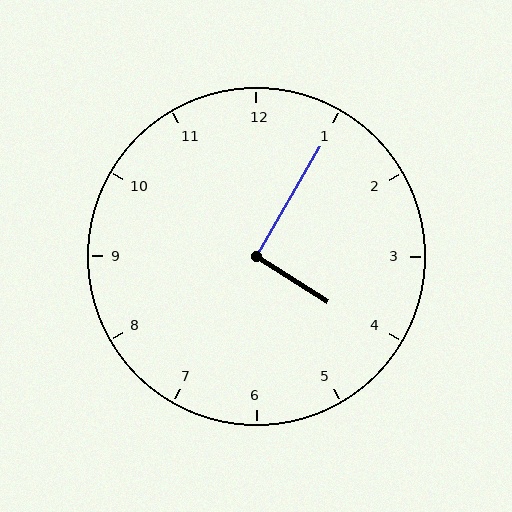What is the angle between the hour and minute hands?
Approximately 92 degrees.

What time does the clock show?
4:05.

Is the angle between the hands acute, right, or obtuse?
It is right.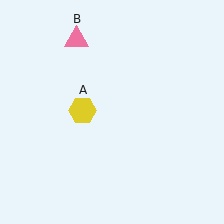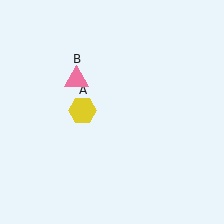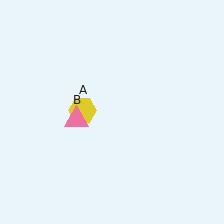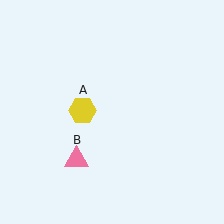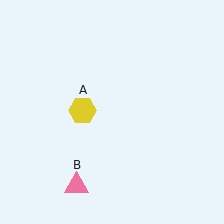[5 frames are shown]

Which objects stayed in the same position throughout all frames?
Yellow hexagon (object A) remained stationary.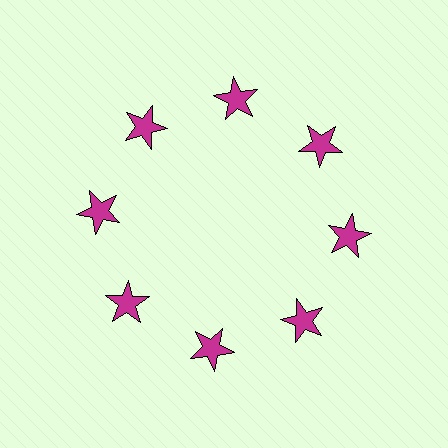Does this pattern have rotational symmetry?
Yes, this pattern has 8-fold rotational symmetry. It looks the same after rotating 45 degrees around the center.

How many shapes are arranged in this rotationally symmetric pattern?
There are 8 shapes, arranged in 8 groups of 1.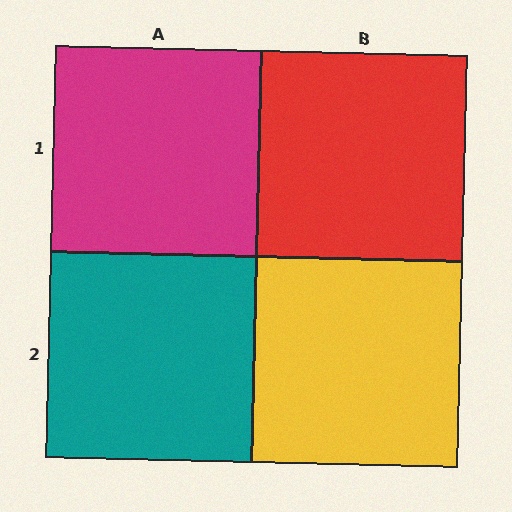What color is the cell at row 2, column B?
Yellow.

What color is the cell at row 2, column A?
Teal.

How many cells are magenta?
1 cell is magenta.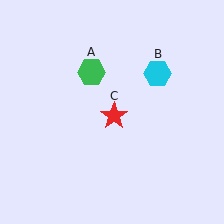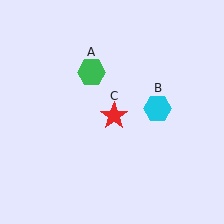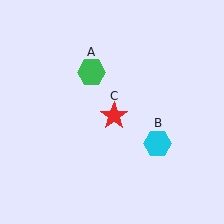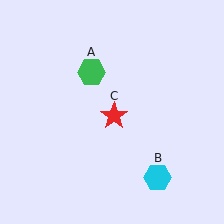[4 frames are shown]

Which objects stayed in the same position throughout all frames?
Green hexagon (object A) and red star (object C) remained stationary.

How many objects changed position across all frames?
1 object changed position: cyan hexagon (object B).